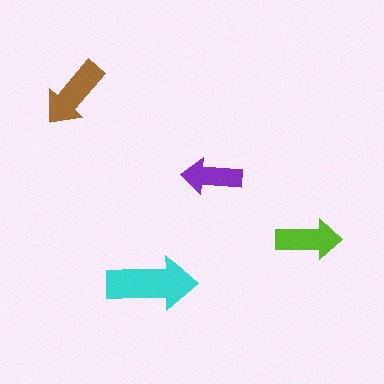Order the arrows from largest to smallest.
the cyan one, the brown one, the lime one, the purple one.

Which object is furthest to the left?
The brown arrow is leftmost.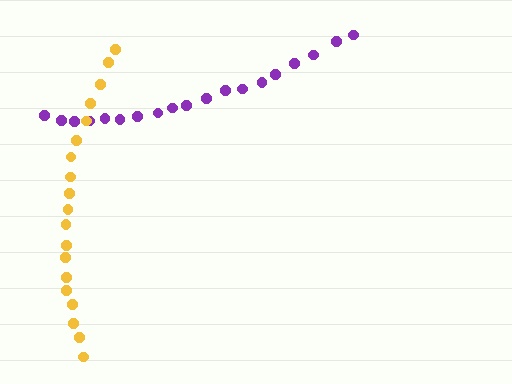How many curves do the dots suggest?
There are 2 distinct paths.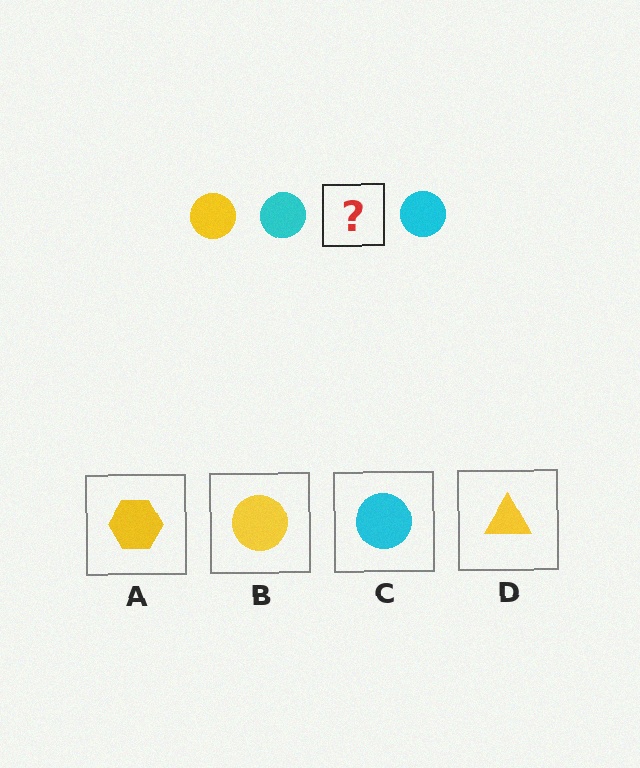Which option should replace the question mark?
Option B.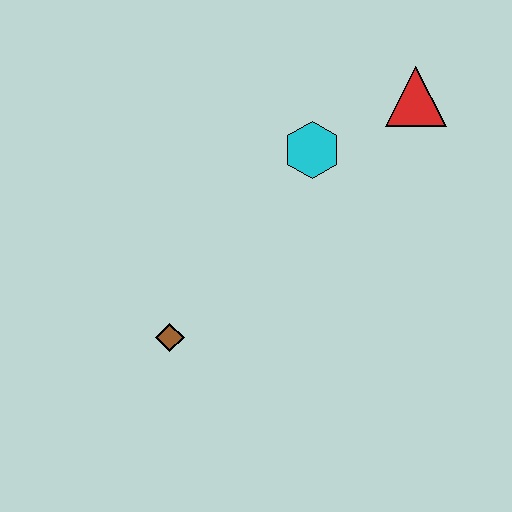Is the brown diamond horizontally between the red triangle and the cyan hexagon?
No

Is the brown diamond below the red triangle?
Yes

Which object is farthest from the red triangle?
The brown diamond is farthest from the red triangle.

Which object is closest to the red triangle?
The cyan hexagon is closest to the red triangle.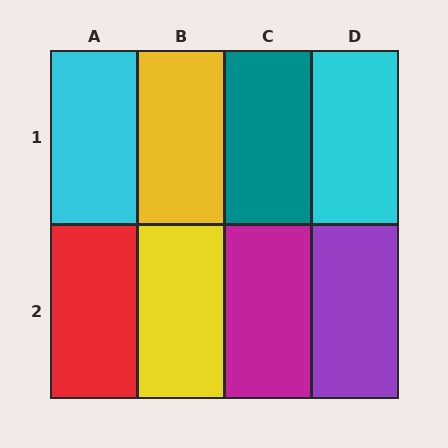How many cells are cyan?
2 cells are cyan.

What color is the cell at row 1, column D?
Cyan.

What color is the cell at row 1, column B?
Yellow.